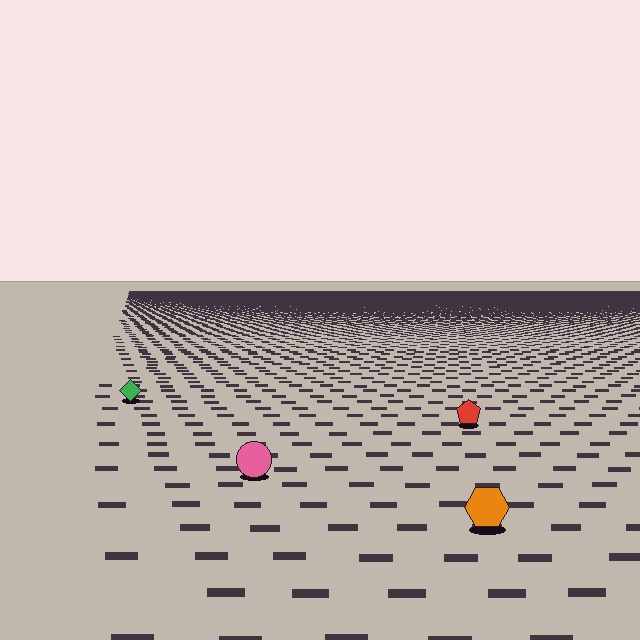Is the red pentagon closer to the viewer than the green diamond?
Yes. The red pentagon is closer — you can tell from the texture gradient: the ground texture is coarser near it.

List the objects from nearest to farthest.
From nearest to farthest: the orange hexagon, the pink circle, the red pentagon, the green diamond.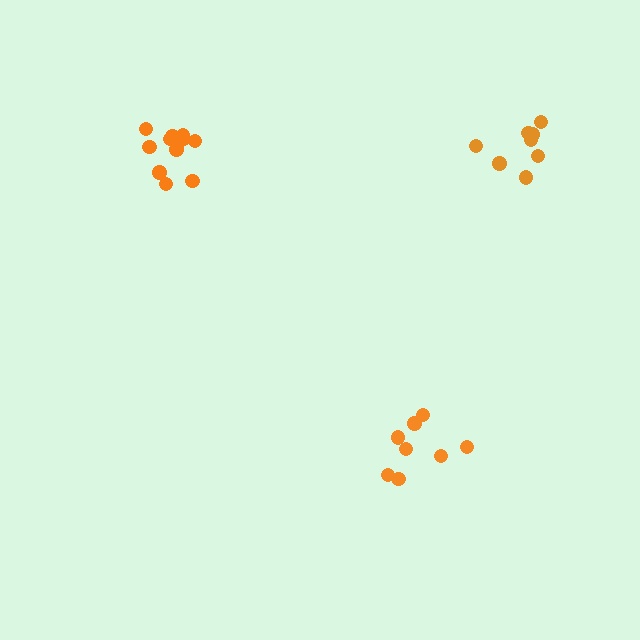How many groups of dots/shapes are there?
There are 3 groups.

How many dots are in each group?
Group 1: 12 dots, Group 2: 8 dots, Group 3: 8 dots (28 total).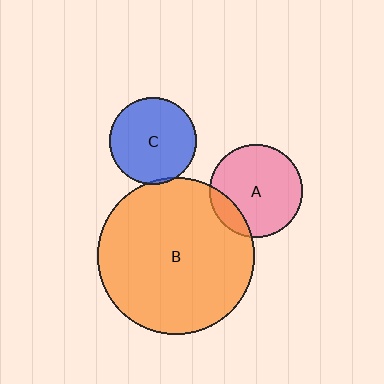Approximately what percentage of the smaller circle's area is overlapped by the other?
Approximately 15%.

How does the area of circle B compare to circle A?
Approximately 2.8 times.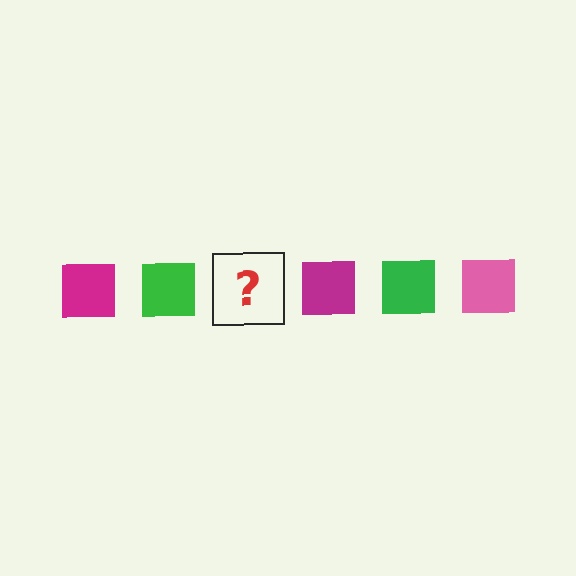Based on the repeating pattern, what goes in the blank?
The blank should be a pink square.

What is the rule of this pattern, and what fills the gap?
The rule is that the pattern cycles through magenta, green, pink squares. The gap should be filled with a pink square.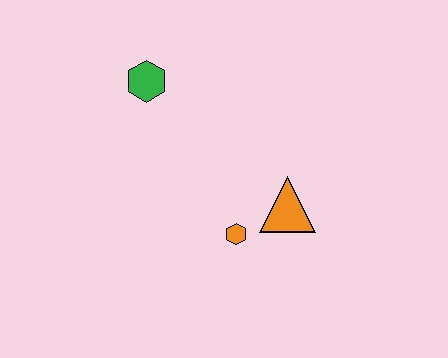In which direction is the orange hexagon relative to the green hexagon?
The orange hexagon is below the green hexagon.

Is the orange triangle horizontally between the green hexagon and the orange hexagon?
No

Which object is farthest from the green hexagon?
The orange triangle is farthest from the green hexagon.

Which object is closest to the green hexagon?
The orange hexagon is closest to the green hexagon.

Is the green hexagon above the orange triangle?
Yes